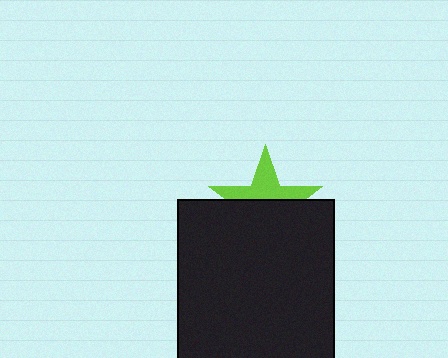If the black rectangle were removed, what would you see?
You would see the complete lime star.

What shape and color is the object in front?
The object in front is a black rectangle.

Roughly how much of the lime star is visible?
About half of it is visible (roughly 46%).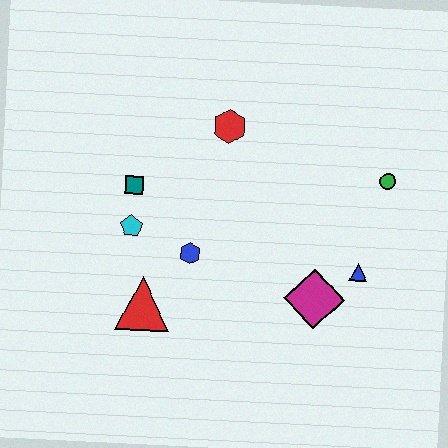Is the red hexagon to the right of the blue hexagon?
Yes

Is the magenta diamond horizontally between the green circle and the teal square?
Yes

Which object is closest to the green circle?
The blue triangle is closest to the green circle.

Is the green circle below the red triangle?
No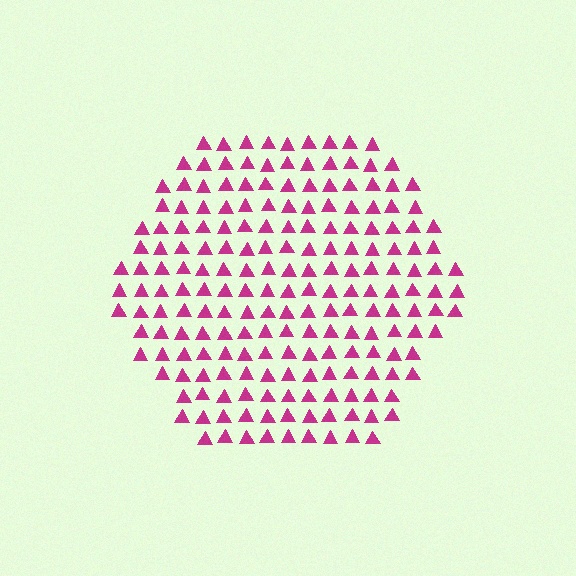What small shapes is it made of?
It is made of small triangles.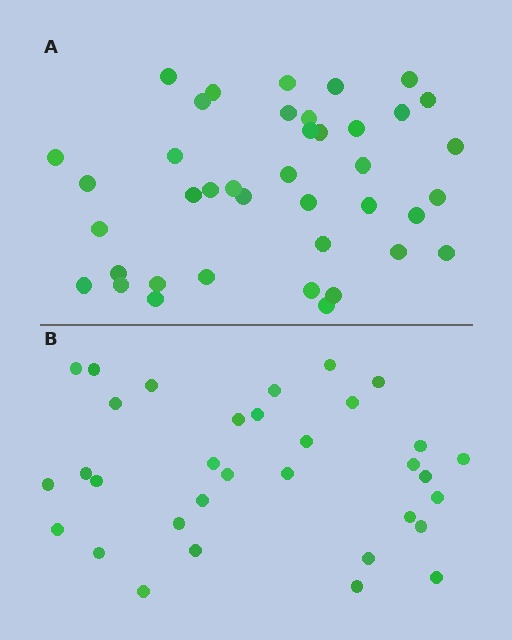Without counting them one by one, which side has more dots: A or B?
Region A (the top region) has more dots.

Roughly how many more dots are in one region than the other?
Region A has roughly 8 or so more dots than region B.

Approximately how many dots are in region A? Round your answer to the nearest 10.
About 40 dots.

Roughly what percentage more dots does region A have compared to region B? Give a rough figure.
About 20% more.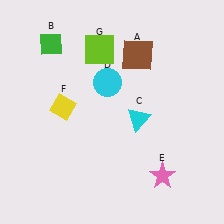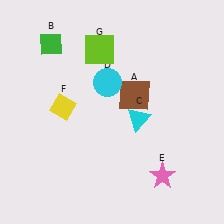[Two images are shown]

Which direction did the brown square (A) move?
The brown square (A) moved down.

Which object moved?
The brown square (A) moved down.